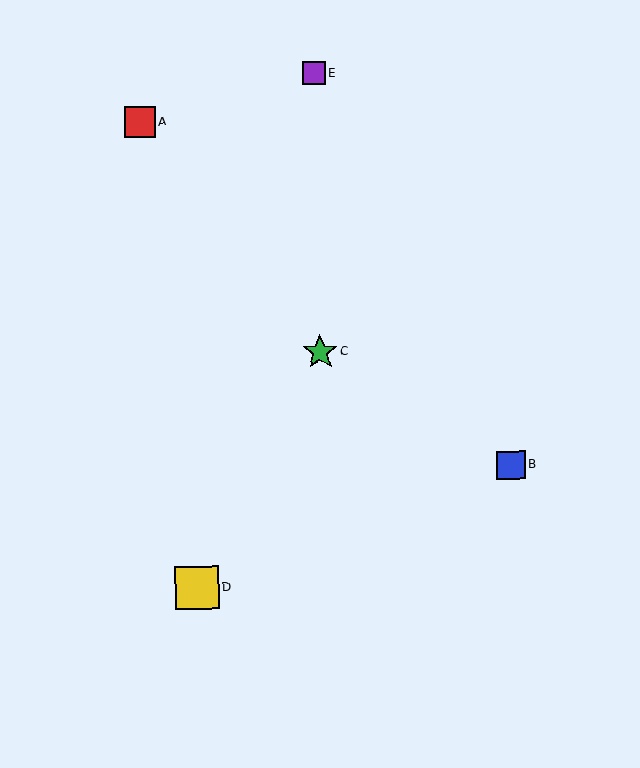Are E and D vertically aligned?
No, E is at x≈314 and D is at x≈197.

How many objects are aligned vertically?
2 objects (C, E) are aligned vertically.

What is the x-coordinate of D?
Object D is at x≈197.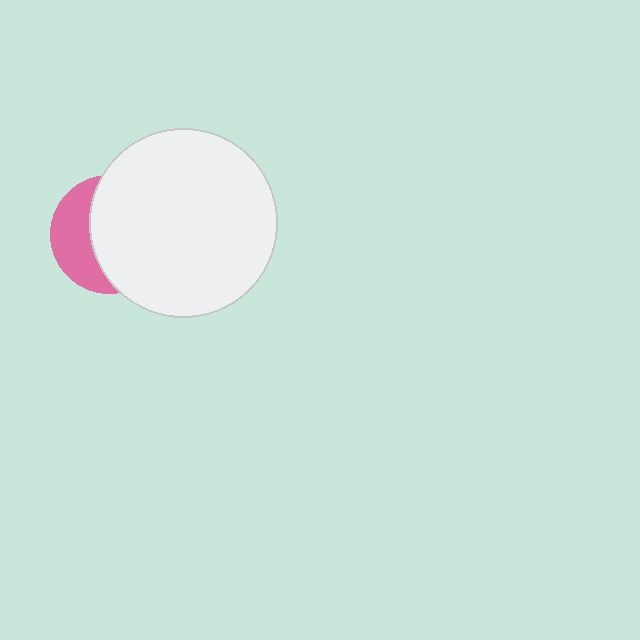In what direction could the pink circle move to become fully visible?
The pink circle could move left. That would shift it out from behind the white circle entirely.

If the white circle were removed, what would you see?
You would see the complete pink circle.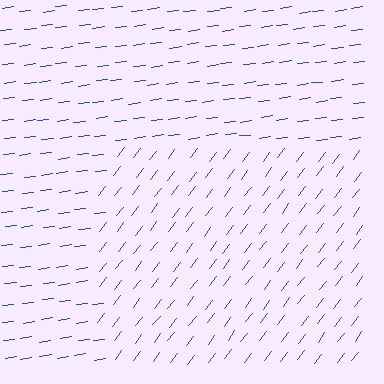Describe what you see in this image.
The image is filled with small blue line segments. A rectangle region in the image has lines oriented differently from the surrounding lines, creating a visible texture boundary.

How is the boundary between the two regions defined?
The boundary is defined purely by a change in line orientation (approximately 45 degrees difference). All lines are the same color and thickness.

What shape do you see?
I see a rectangle.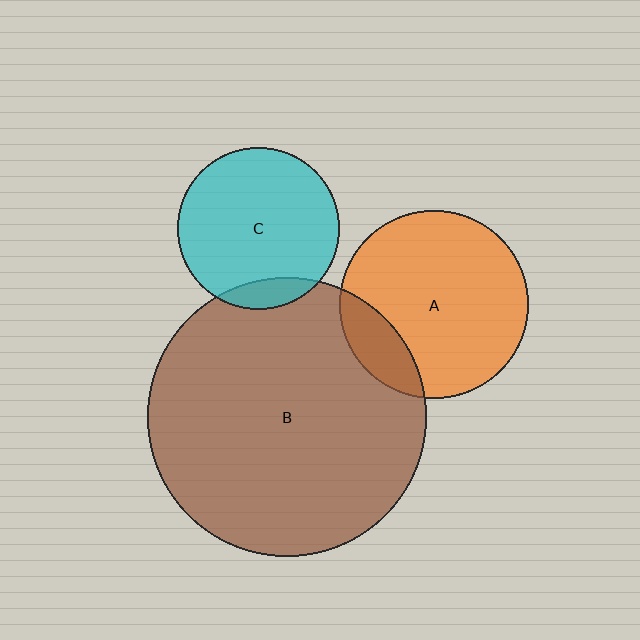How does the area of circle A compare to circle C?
Approximately 1.3 times.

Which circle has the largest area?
Circle B (brown).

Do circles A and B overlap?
Yes.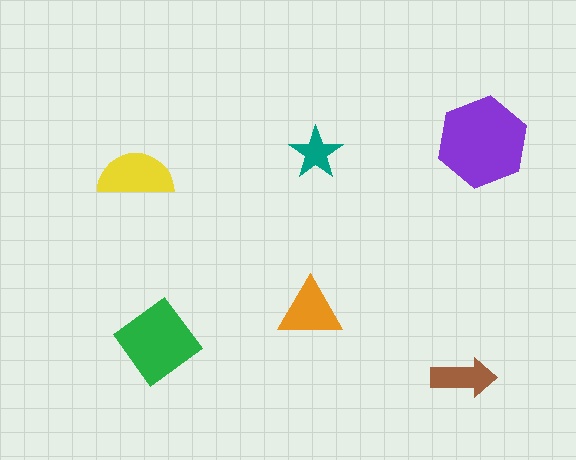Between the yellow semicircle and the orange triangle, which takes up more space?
The yellow semicircle.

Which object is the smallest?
The teal star.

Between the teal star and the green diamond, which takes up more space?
The green diamond.